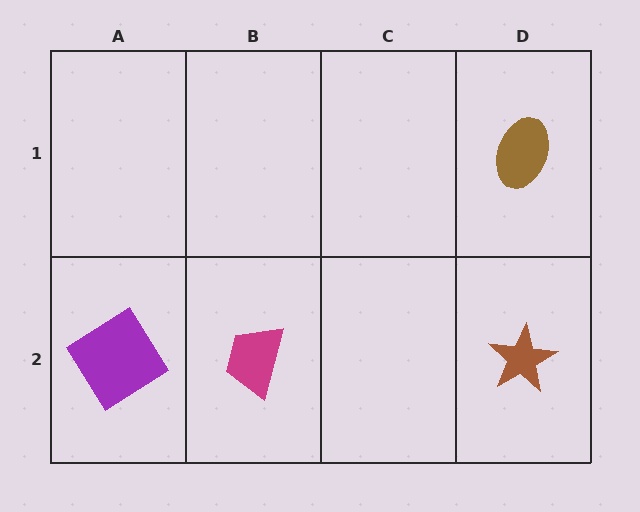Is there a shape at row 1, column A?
No, that cell is empty.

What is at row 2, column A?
A purple diamond.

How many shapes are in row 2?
3 shapes.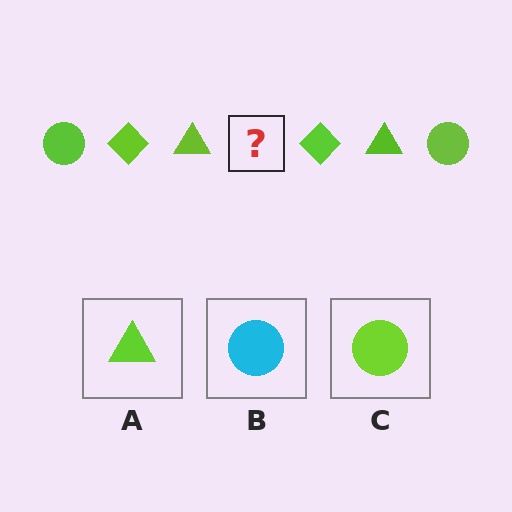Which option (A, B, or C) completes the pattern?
C.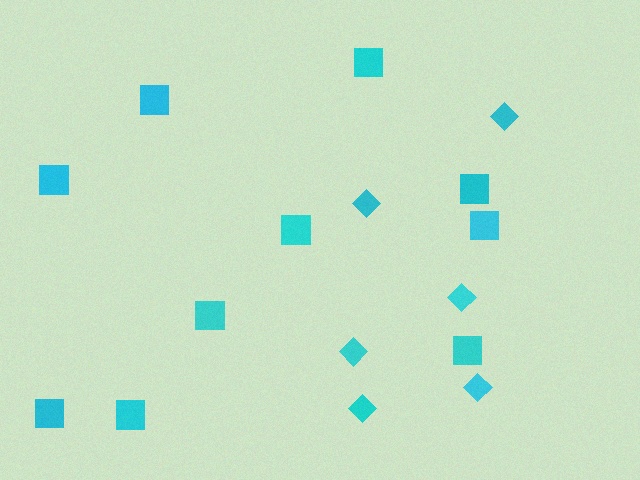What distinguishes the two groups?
There are 2 groups: one group of squares (10) and one group of diamonds (6).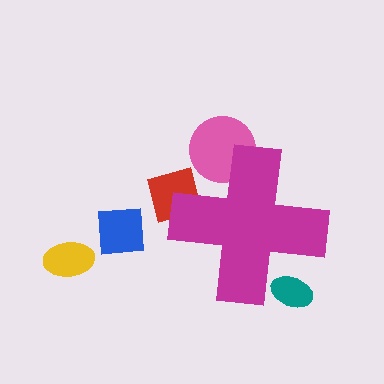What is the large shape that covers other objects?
A magenta cross.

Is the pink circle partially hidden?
Yes, the pink circle is partially hidden behind the magenta cross.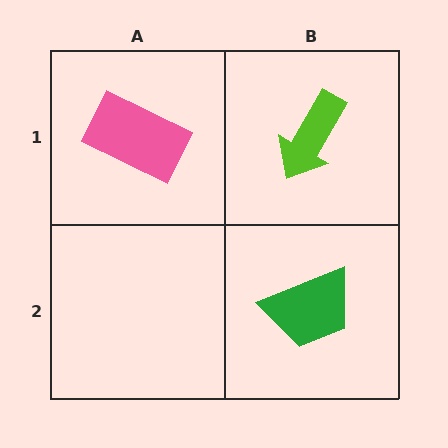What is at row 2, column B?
A green trapezoid.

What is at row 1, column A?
A pink rectangle.